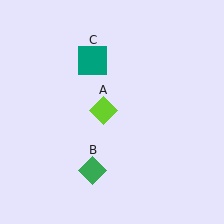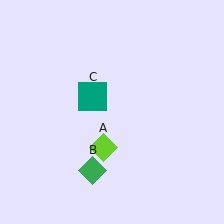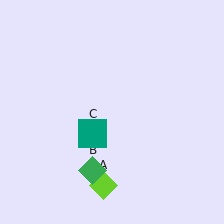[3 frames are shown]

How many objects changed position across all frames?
2 objects changed position: lime diamond (object A), teal square (object C).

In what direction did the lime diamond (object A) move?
The lime diamond (object A) moved down.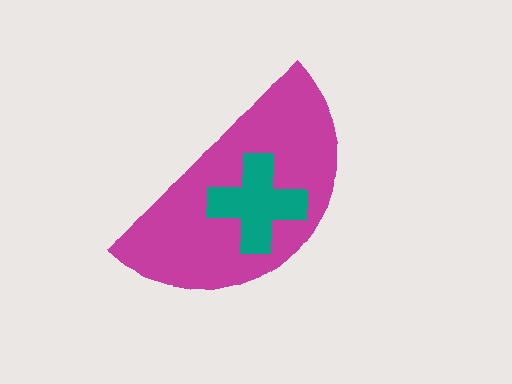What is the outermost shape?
The magenta semicircle.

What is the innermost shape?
The teal cross.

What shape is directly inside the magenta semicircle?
The teal cross.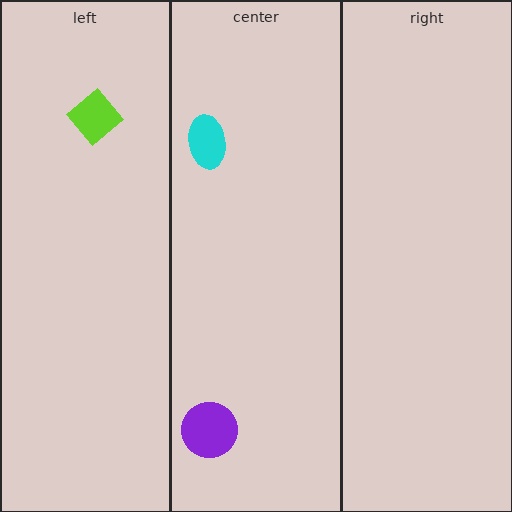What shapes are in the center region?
The purple circle, the cyan ellipse.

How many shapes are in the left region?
1.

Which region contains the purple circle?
The center region.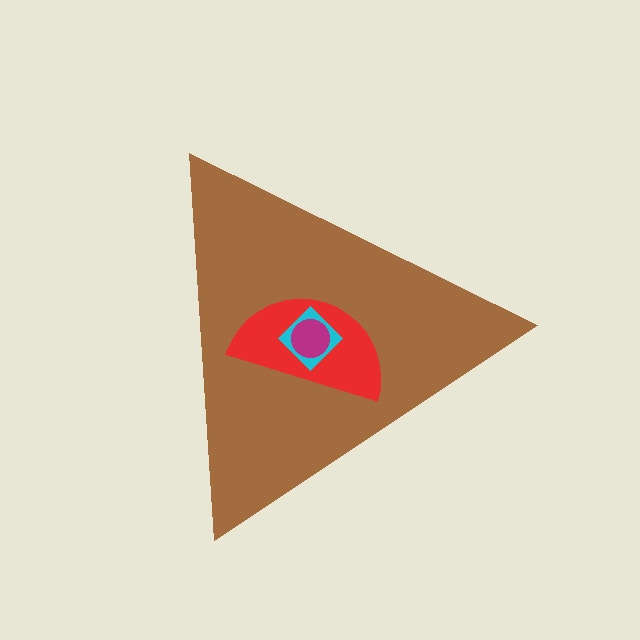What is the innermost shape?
The magenta circle.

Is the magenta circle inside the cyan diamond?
Yes.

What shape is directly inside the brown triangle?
The red semicircle.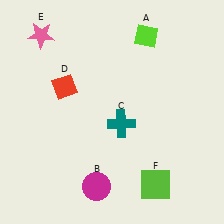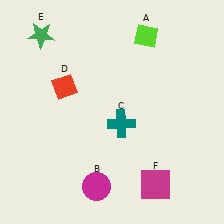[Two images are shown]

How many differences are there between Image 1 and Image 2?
There are 2 differences between the two images.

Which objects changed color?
E changed from pink to green. F changed from lime to magenta.